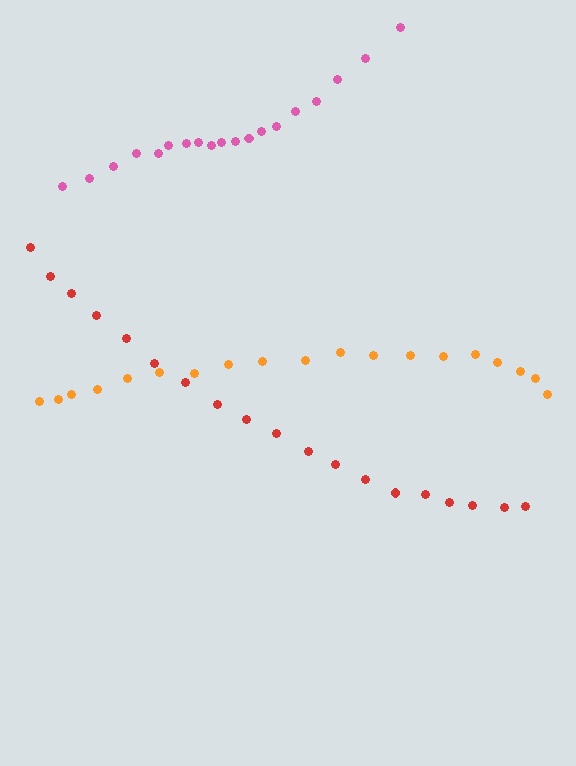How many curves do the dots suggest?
There are 3 distinct paths.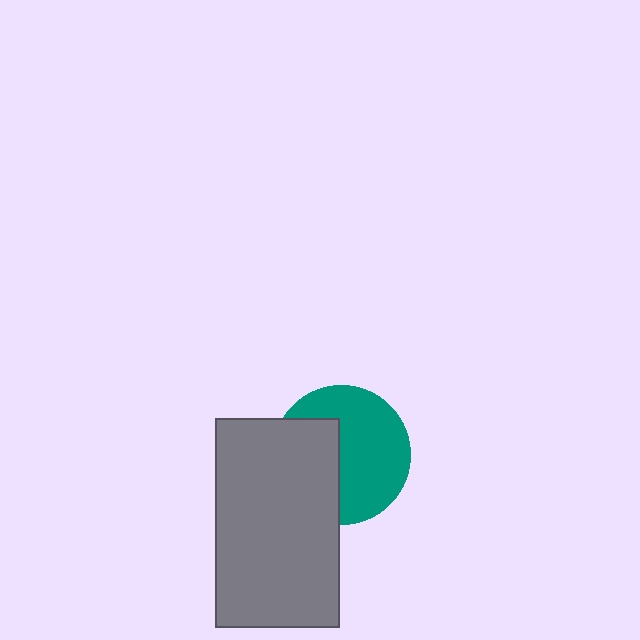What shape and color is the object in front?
The object in front is a gray rectangle.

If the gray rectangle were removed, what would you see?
You would see the complete teal circle.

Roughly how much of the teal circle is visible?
About half of it is visible (roughly 60%).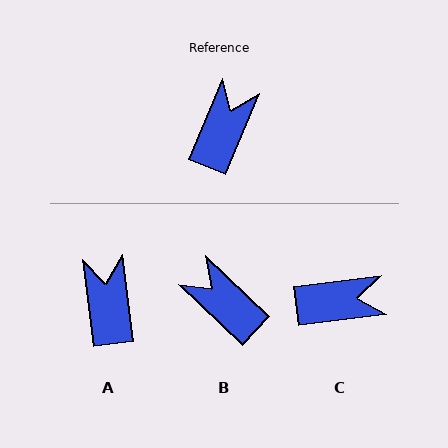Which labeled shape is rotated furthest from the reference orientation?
B, about 69 degrees away.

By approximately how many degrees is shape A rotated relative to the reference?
Approximately 30 degrees counter-clockwise.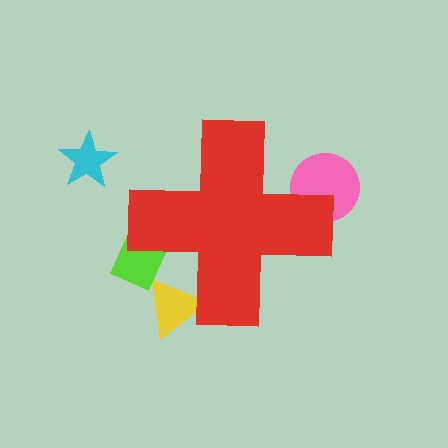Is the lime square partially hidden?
Yes, the lime square is partially hidden behind the red cross.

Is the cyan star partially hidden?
No, the cyan star is fully visible.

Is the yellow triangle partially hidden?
Yes, the yellow triangle is partially hidden behind the red cross.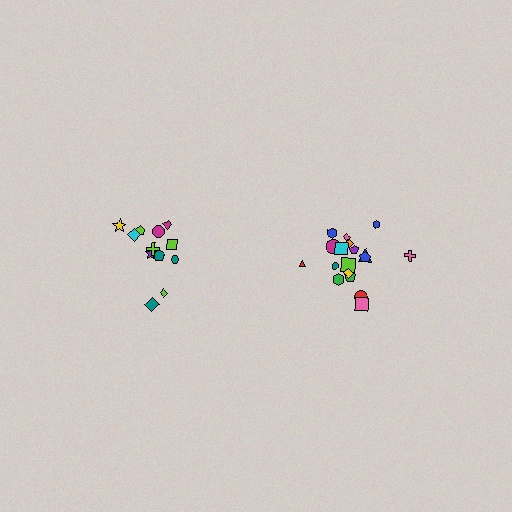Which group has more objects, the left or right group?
The right group.